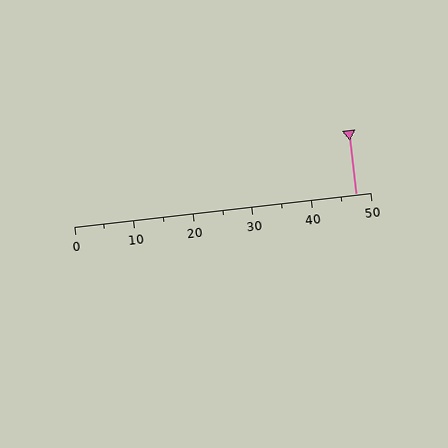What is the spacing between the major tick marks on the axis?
The major ticks are spaced 10 apart.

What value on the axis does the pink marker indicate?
The marker indicates approximately 47.5.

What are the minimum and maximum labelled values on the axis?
The axis runs from 0 to 50.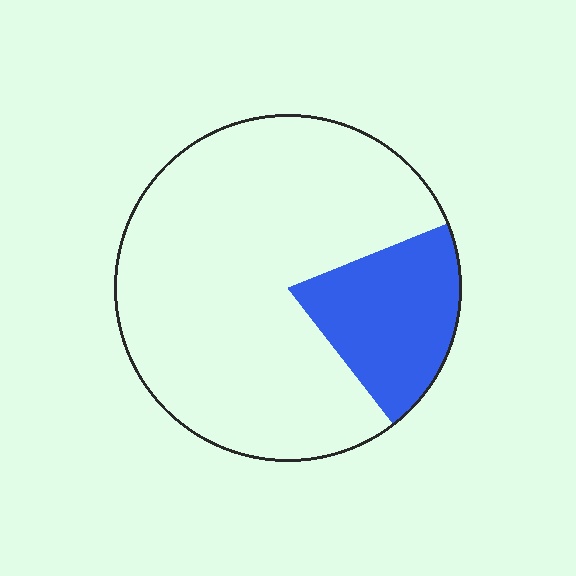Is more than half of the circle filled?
No.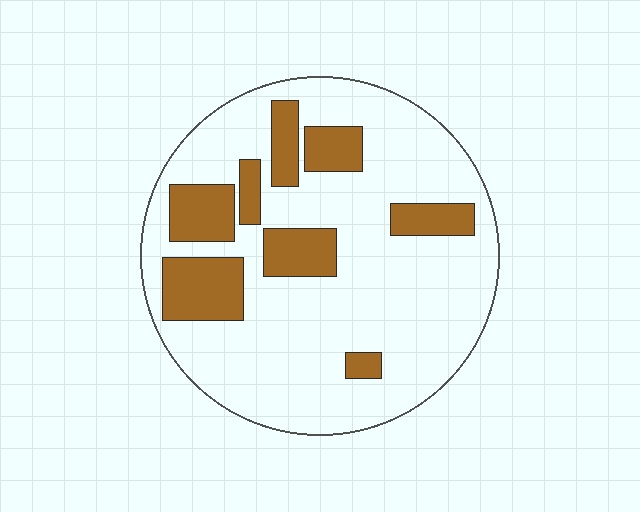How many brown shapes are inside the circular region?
8.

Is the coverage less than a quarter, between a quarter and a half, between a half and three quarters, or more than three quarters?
Less than a quarter.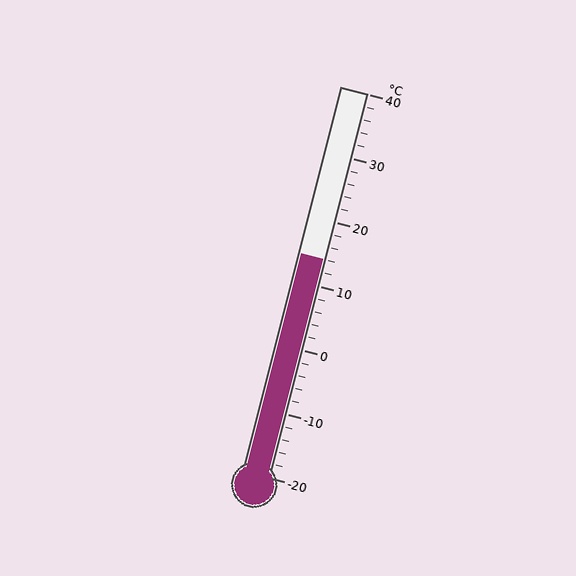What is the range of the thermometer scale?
The thermometer scale ranges from -20°C to 40°C.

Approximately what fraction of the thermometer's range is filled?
The thermometer is filled to approximately 55% of its range.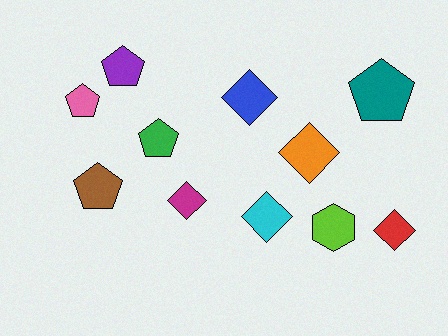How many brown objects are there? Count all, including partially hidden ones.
There is 1 brown object.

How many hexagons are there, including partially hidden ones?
There is 1 hexagon.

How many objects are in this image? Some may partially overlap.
There are 11 objects.